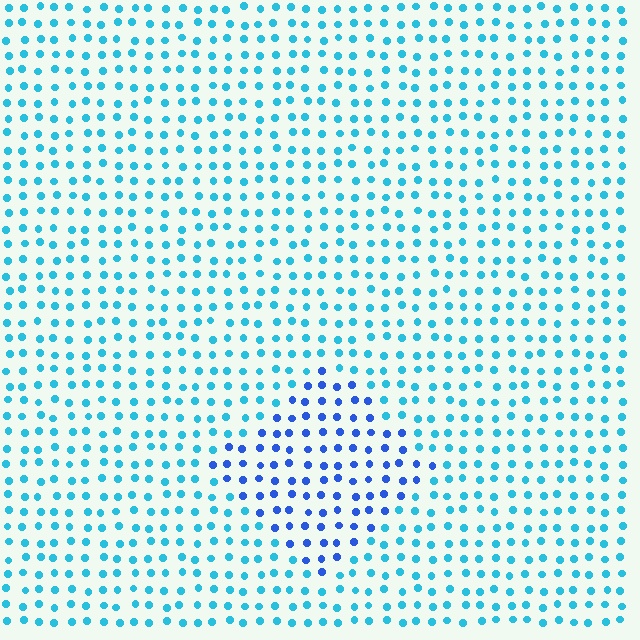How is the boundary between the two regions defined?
The boundary is defined purely by a slight shift in hue (about 35 degrees). Spacing, size, and orientation are identical on both sides.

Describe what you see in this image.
The image is filled with small cyan elements in a uniform arrangement. A diamond-shaped region is visible where the elements are tinted to a slightly different hue, forming a subtle color boundary.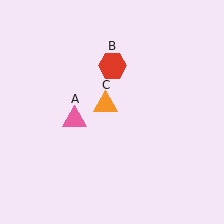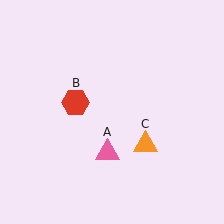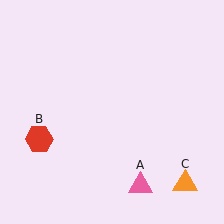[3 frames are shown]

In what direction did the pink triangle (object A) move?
The pink triangle (object A) moved down and to the right.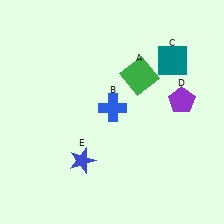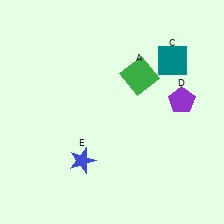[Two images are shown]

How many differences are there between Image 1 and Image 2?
There is 1 difference between the two images.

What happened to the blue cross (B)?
The blue cross (B) was removed in Image 2. It was in the top-right area of Image 1.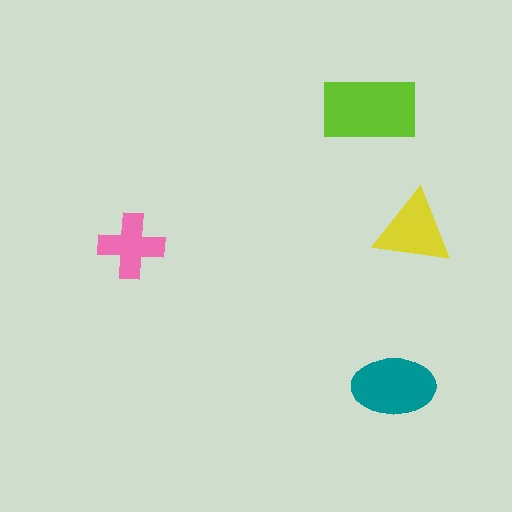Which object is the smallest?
The pink cross.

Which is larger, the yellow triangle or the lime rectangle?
The lime rectangle.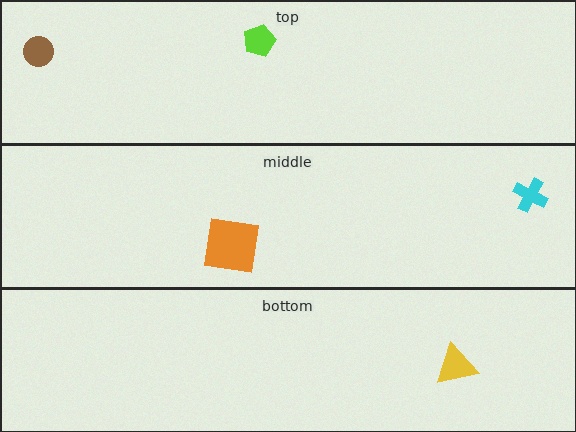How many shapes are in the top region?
2.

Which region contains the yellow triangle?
The bottom region.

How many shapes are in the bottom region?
1.